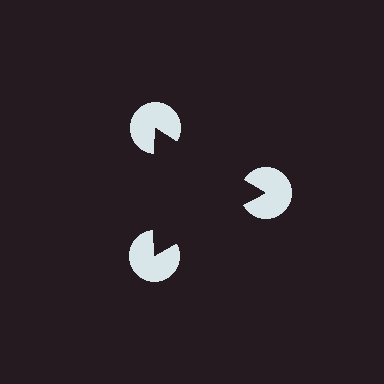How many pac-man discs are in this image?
There are 3 — one at each vertex of the illusory triangle.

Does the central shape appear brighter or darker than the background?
It typically appears slightly darker than the background, even though no actual brightness change is drawn.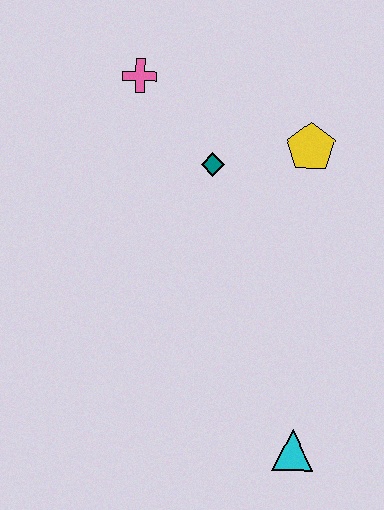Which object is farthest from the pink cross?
The cyan triangle is farthest from the pink cross.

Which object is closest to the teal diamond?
The yellow pentagon is closest to the teal diamond.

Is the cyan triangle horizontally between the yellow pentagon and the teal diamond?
Yes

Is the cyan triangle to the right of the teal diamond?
Yes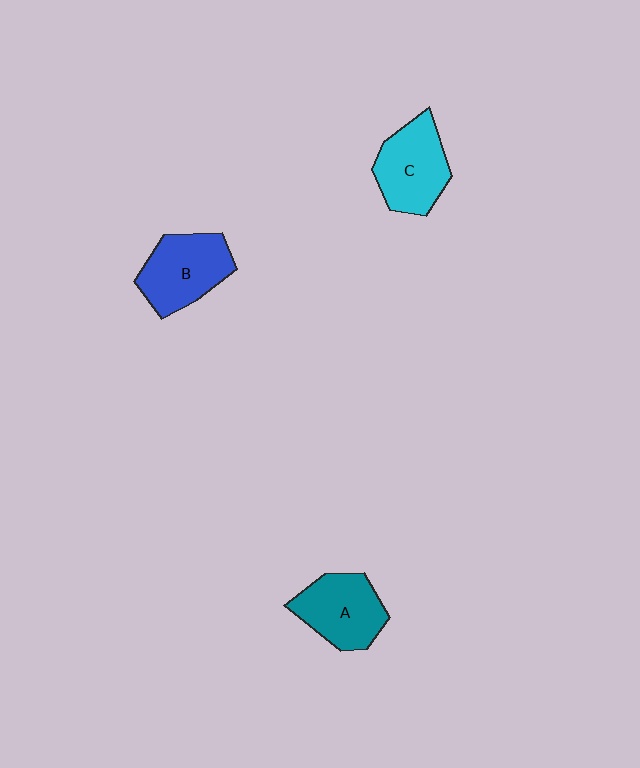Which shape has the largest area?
Shape B (blue).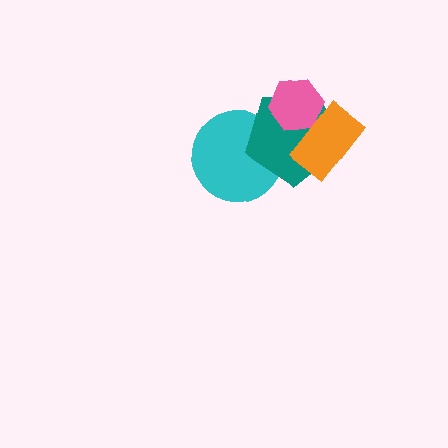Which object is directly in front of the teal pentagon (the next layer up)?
The pink hexagon is directly in front of the teal pentagon.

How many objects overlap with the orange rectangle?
2 objects overlap with the orange rectangle.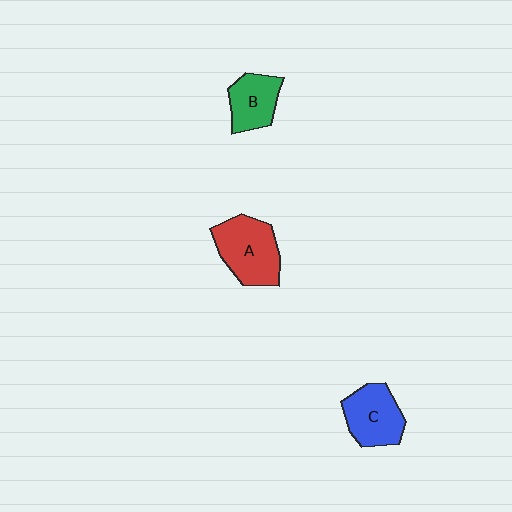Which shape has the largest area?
Shape A (red).